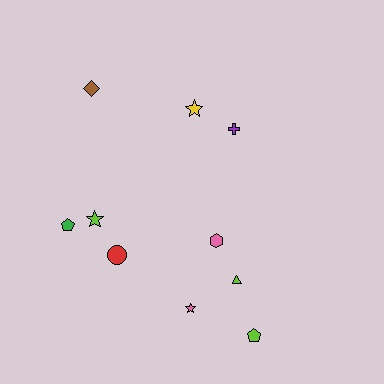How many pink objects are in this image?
There are 2 pink objects.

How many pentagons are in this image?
There are 2 pentagons.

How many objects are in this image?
There are 10 objects.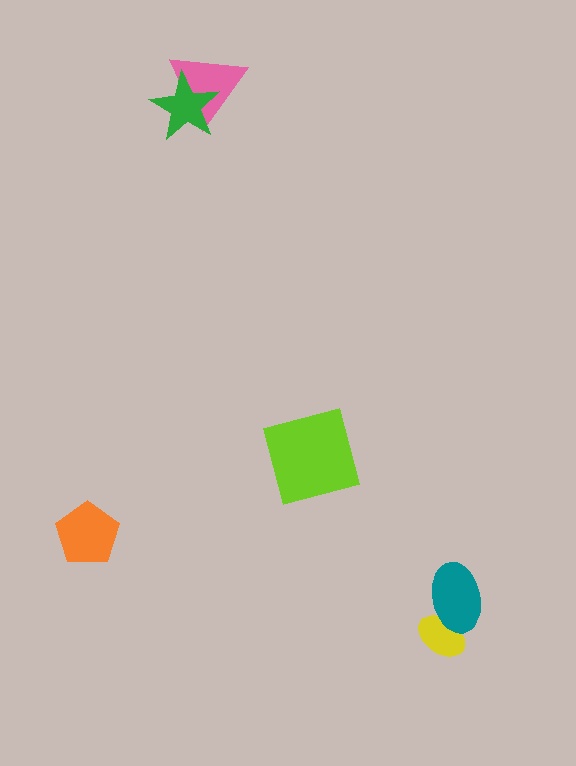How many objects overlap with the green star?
1 object overlaps with the green star.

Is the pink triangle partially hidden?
Yes, it is partially covered by another shape.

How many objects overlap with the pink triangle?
1 object overlaps with the pink triangle.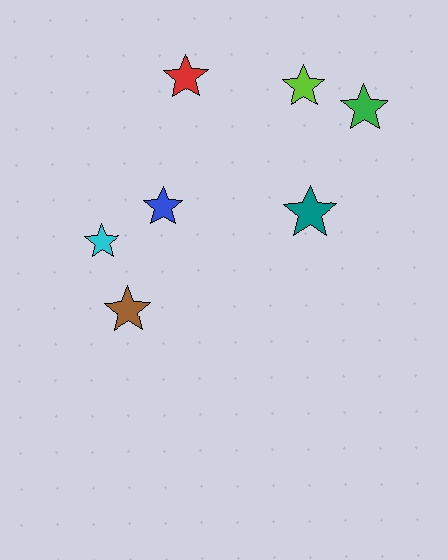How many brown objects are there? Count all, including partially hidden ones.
There is 1 brown object.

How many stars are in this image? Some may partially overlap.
There are 7 stars.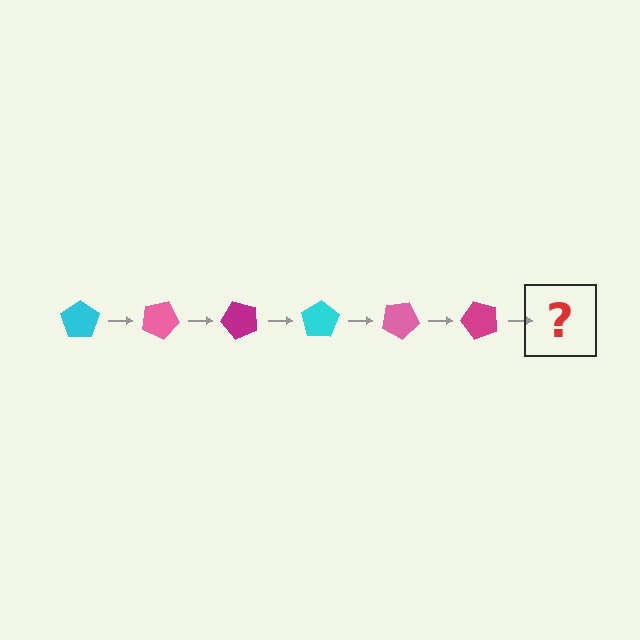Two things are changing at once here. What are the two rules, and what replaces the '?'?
The two rules are that it rotates 25 degrees each step and the color cycles through cyan, pink, and magenta. The '?' should be a cyan pentagon, rotated 150 degrees from the start.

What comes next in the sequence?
The next element should be a cyan pentagon, rotated 150 degrees from the start.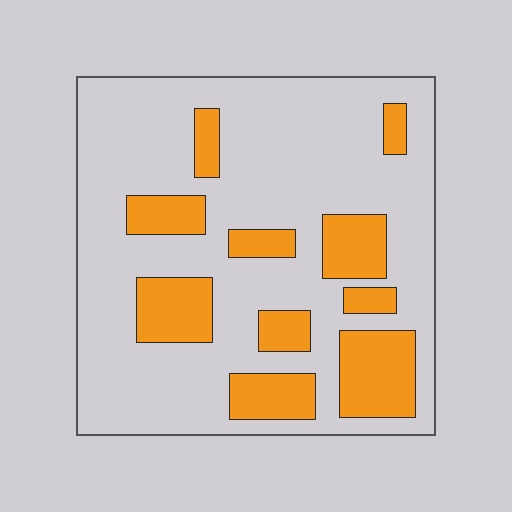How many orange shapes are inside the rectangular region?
10.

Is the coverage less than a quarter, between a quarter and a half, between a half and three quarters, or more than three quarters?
Less than a quarter.